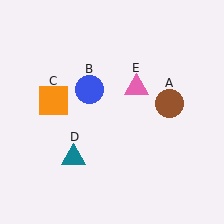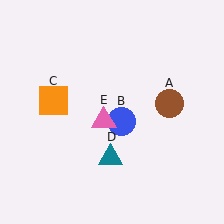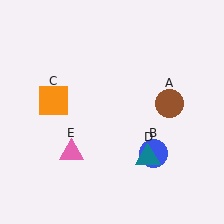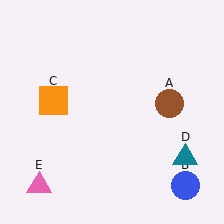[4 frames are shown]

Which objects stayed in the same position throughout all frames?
Brown circle (object A) and orange square (object C) remained stationary.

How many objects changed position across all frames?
3 objects changed position: blue circle (object B), teal triangle (object D), pink triangle (object E).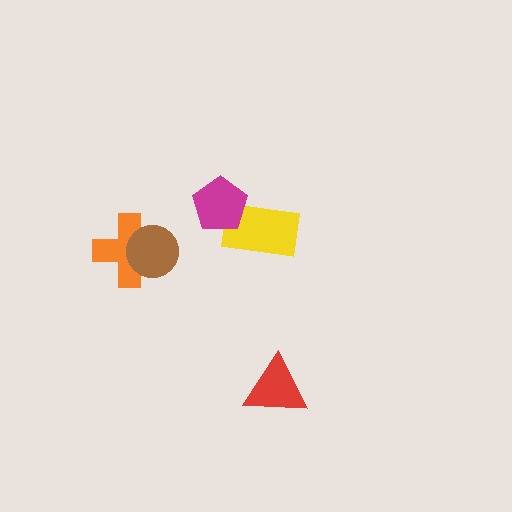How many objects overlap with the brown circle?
1 object overlaps with the brown circle.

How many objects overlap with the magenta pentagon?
1 object overlaps with the magenta pentagon.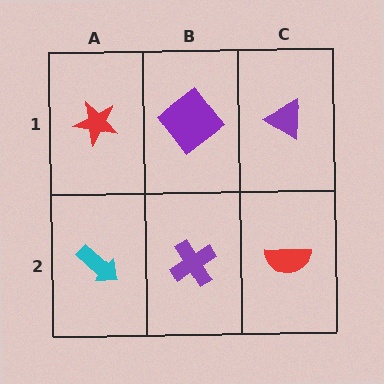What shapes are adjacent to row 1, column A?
A cyan arrow (row 2, column A), a purple diamond (row 1, column B).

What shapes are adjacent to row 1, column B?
A purple cross (row 2, column B), a red star (row 1, column A), a purple triangle (row 1, column C).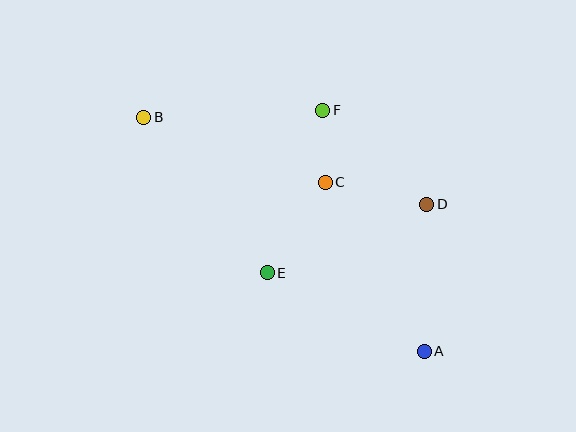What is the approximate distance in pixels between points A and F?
The distance between A and F is approximately 261 pixels.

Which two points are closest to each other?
Points C and F are closest to each other.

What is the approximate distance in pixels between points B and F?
The distance between B and F is approximately 179 pixels.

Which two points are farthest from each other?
Points A and B are farthest from each other.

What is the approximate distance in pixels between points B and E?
The distance between B and E is approximately 198 pixels.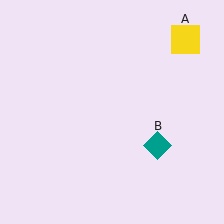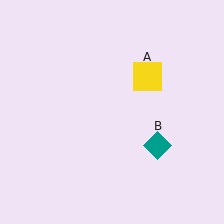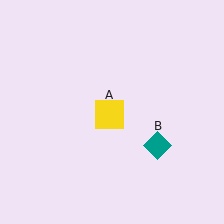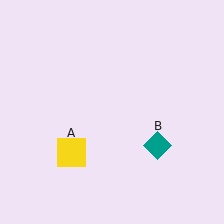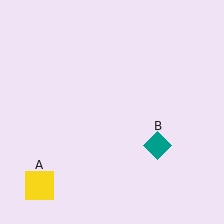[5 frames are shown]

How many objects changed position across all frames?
1 object changed position: yellow square (object A).